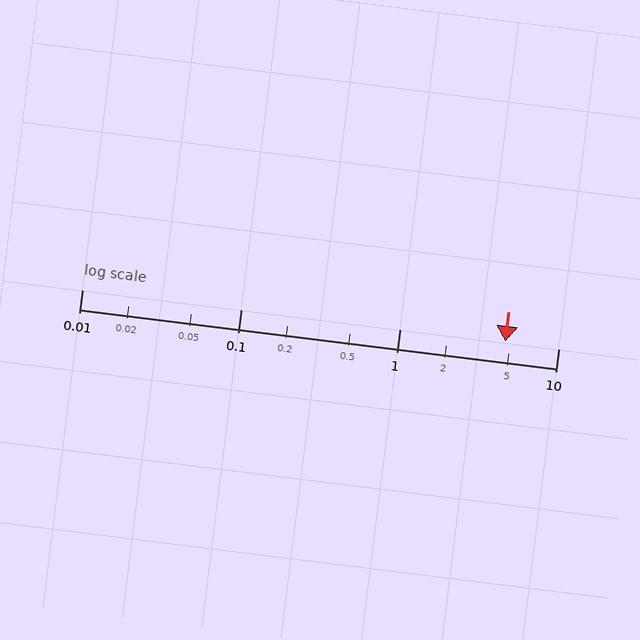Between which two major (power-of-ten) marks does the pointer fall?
The pointer is between 1 and 10.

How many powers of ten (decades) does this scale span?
The scale spans 3 decades, from 0.01 to 10.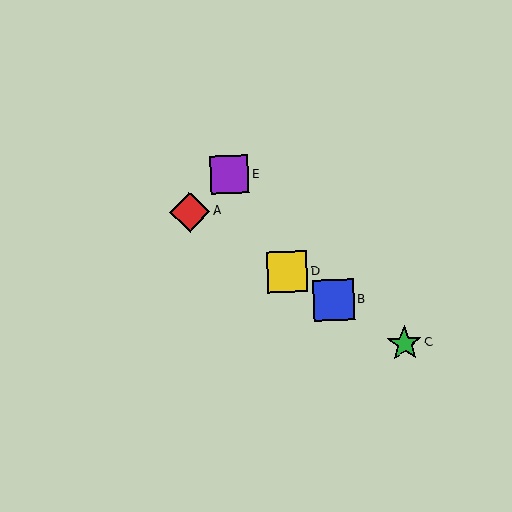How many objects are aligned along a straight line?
4 objects (A, B, C, D) are aligned along a straight line.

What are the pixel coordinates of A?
Object A is at (190, 212).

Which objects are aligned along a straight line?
Objects A, B, C, D are aligned along a straight line.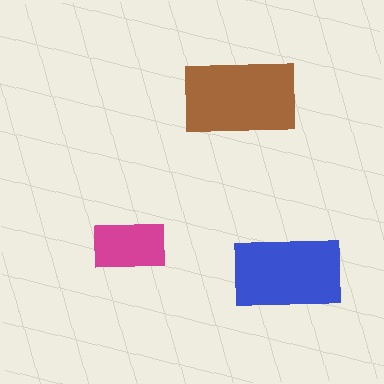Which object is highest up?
The brown rectangle is topmost.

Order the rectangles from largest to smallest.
the brown one, the blue one, the magenta one.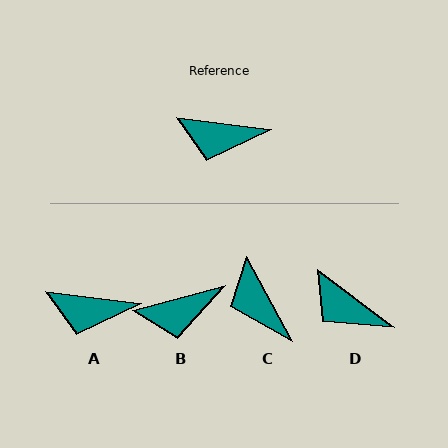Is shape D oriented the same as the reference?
No, it is off by about 30 degrees.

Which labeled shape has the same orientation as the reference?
A.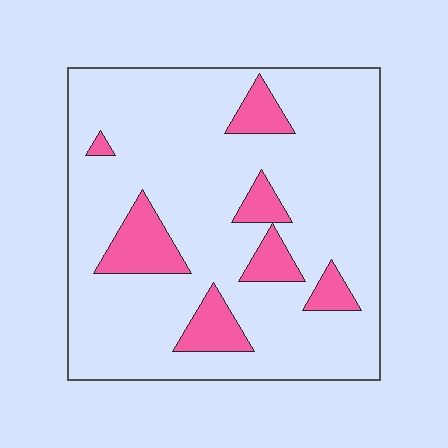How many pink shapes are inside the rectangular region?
7.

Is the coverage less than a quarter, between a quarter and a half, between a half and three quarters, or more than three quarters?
Less than a quarter.